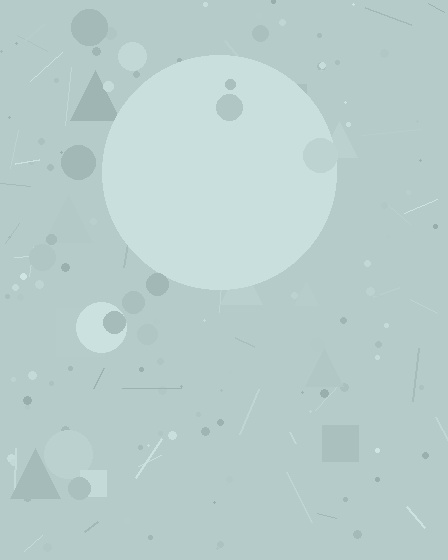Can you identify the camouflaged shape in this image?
The camouflaged shape is a circle.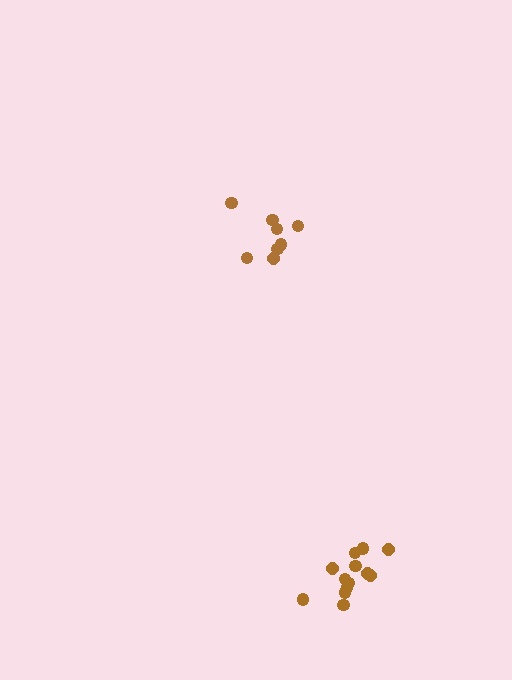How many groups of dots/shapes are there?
There are 2 groups.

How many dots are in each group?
Group 1: 8 dots, Group 2: 13 dots (21 total).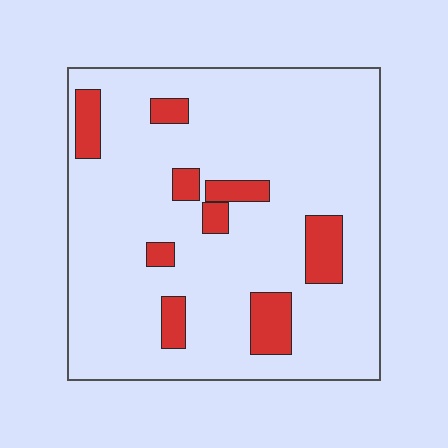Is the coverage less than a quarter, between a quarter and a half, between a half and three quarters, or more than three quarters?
Less than a quarter.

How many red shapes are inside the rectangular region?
9.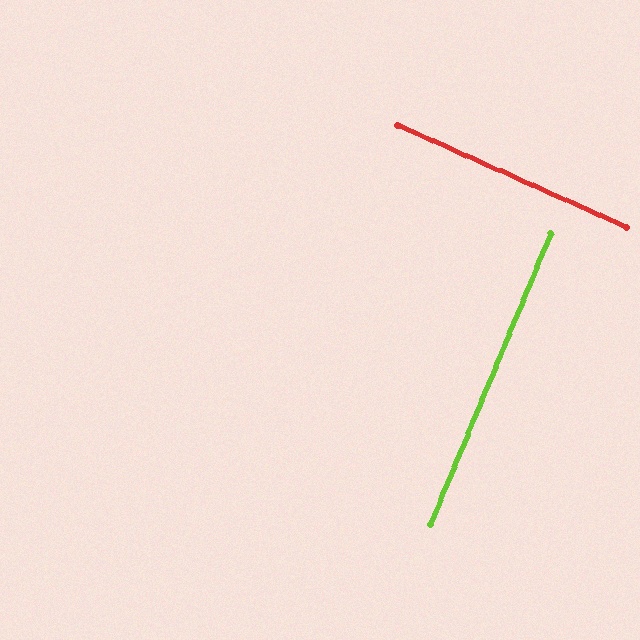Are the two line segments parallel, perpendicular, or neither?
Perpendicular — they meet at approximately 88°.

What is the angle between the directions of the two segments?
Approximately 88 degrees.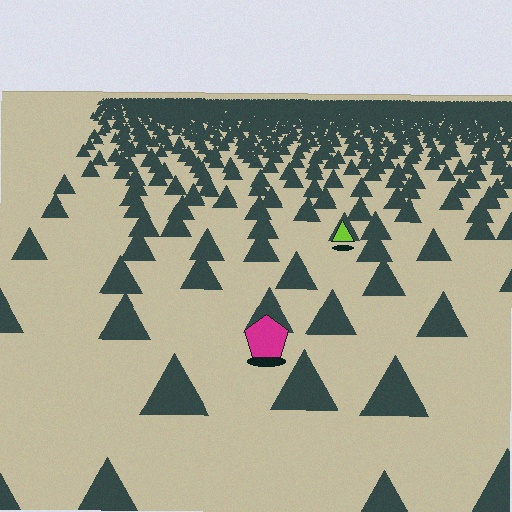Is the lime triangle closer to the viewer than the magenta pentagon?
No. The magenta pentagon is closer — you can tell from the texture gradient: the ground texture is coarser near it.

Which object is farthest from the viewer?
The lime triangle is farthest from the viewer. It appears smaller and the ground texture around it is denser.